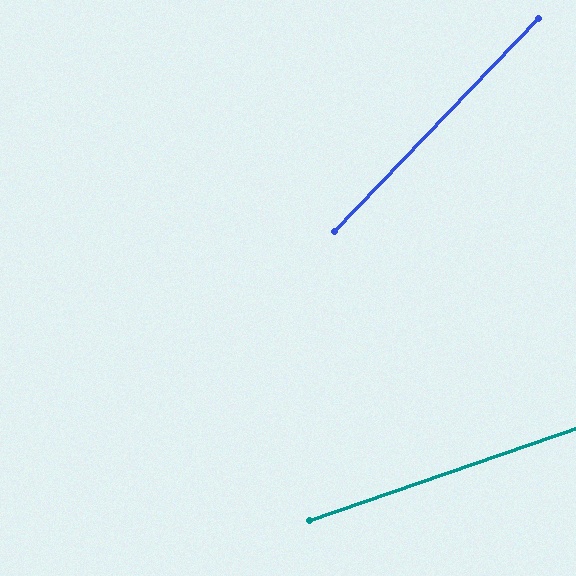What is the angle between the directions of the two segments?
Approximately 27 degrees.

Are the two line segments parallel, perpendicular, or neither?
Neither parallel nor perpendicular — they differ by about 27°.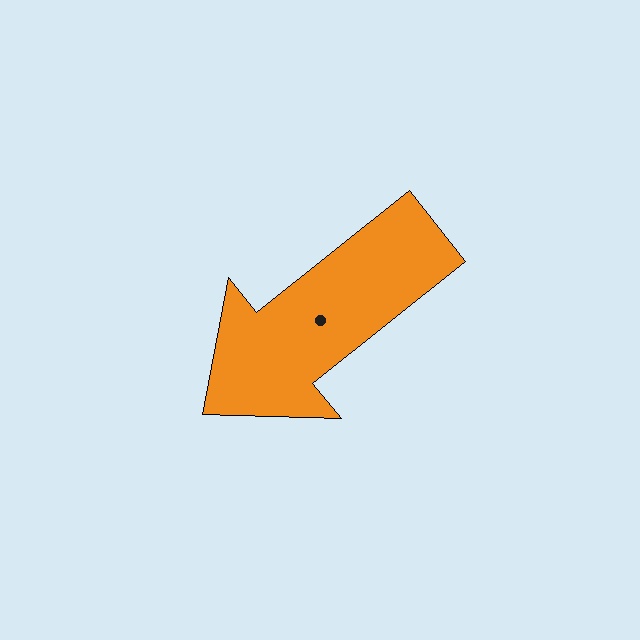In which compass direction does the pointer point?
Southwest.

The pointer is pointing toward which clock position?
Roughly 8 o'clock.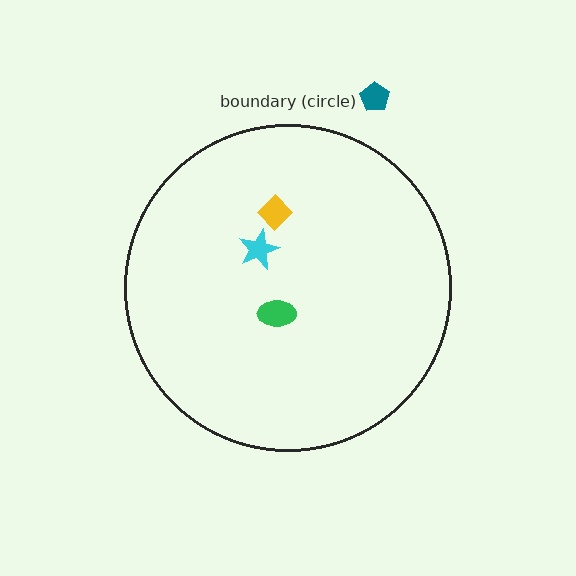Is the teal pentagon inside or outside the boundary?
Outside.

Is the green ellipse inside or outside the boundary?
Inside.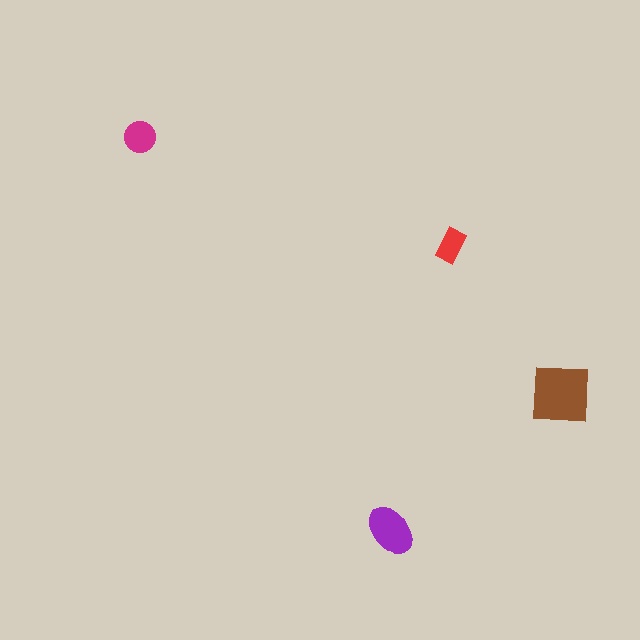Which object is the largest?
The brown square.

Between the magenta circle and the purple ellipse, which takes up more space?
The purple ellipse.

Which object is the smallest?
The red rectangle.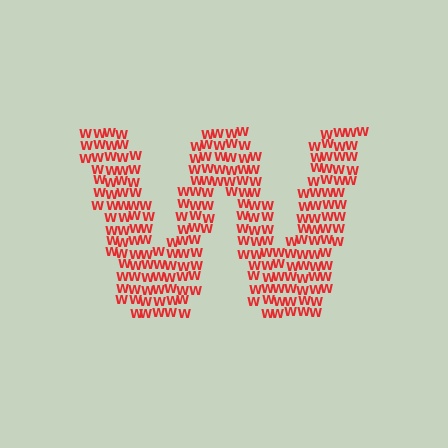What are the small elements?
The small elements are letter W's.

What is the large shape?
The large shape is the letter W.